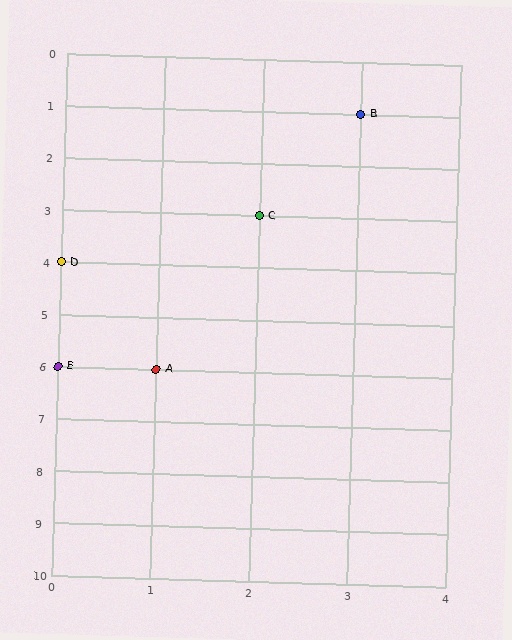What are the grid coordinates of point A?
Point A is at grid coordinates (1, 6).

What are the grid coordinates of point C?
Point C is at grid coordinates (2, 3).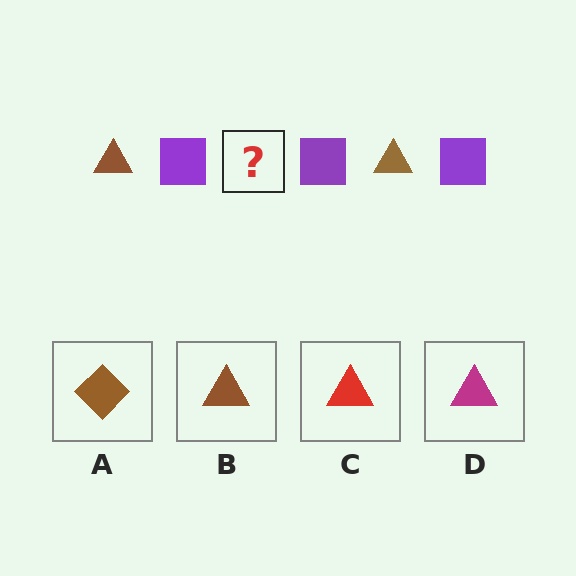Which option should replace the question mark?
Option B.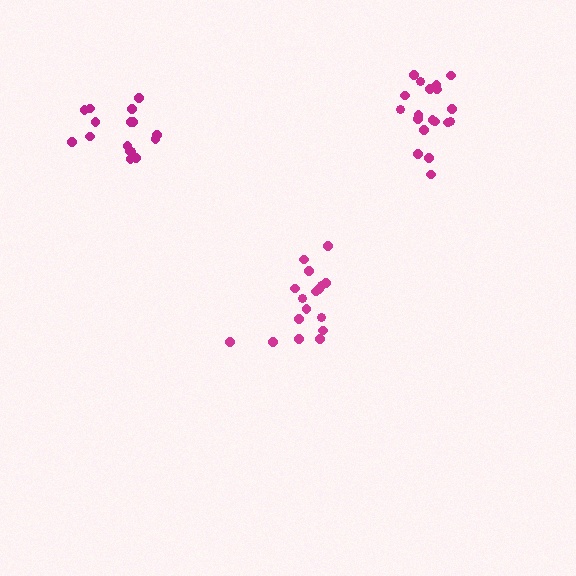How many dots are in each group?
Group 1: 17 dots, Group 2: 16 dots, Group 3: 19 dots (52 total).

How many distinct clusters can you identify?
There are 3 distinct clusters.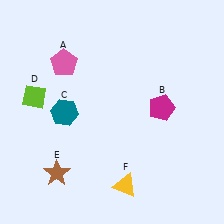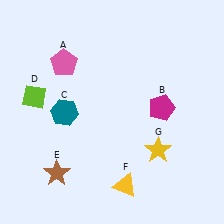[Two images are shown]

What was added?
A yellow star (G) was added in Image 2.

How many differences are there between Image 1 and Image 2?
There is 1 difference between the two images.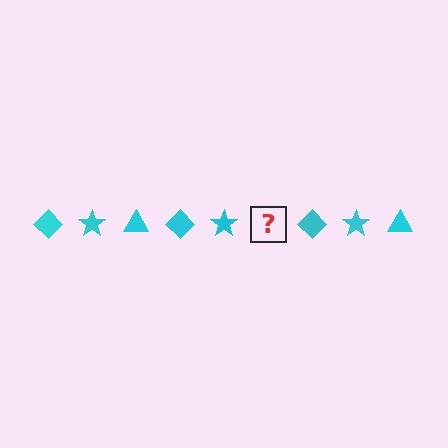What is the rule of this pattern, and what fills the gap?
The rule is that the pattern cycles through diamond, star, triangle shapes in cyan. The gap should be filled with a cyan triangle.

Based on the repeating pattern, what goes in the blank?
The blank should be a cyan triangle.